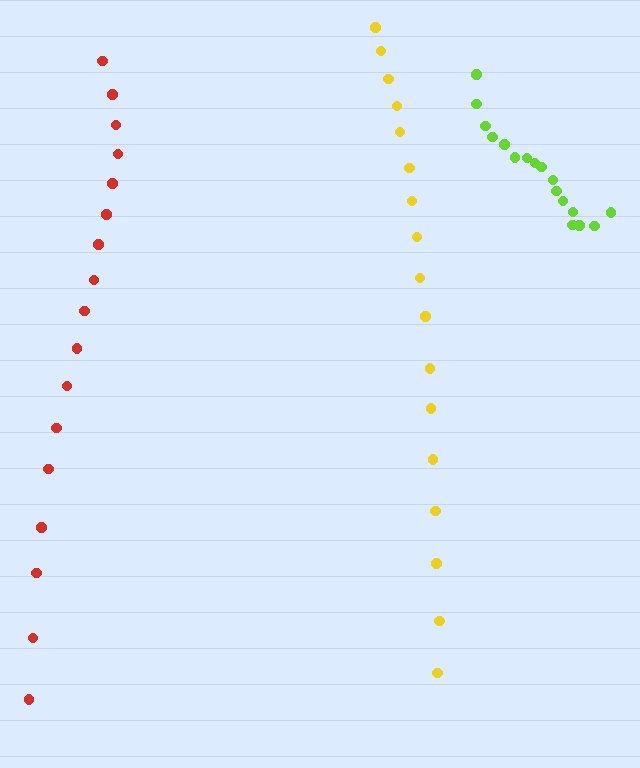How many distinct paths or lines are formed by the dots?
There are 3 distinct paths.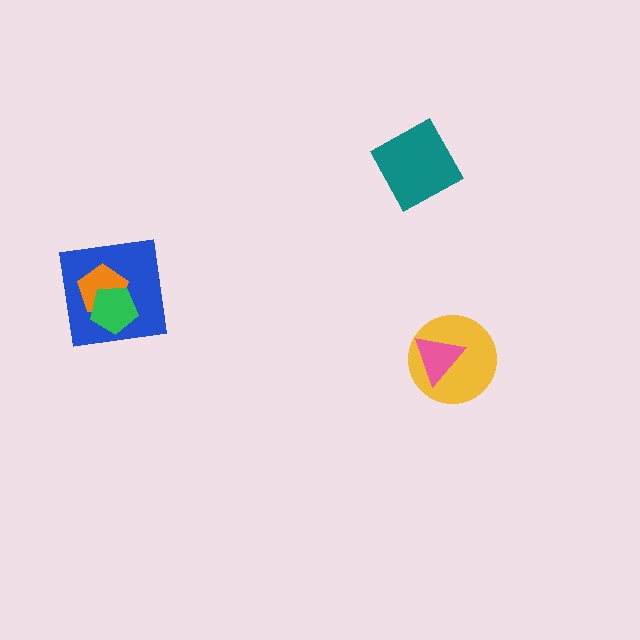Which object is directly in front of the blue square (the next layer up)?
The orange pentagon is directly in front of the blue square.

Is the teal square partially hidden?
No, no other shape covers it.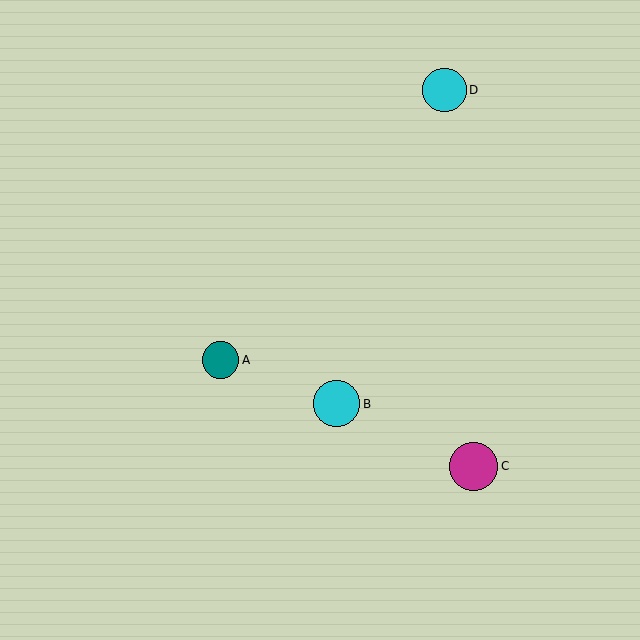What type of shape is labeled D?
Shape D is a cyan circle.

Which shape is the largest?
The magenta circle (labeled C) is the largest.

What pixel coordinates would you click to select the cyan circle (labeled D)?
Click at (444, 90) to select the cyan circle D.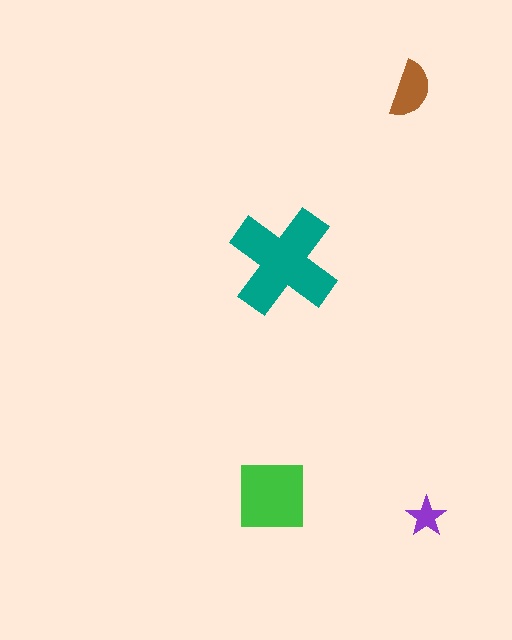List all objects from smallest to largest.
The purple star, the brown semicircle, the green square, the teal cross.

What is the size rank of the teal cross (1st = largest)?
1st.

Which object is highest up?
The brown semicircle is topmost.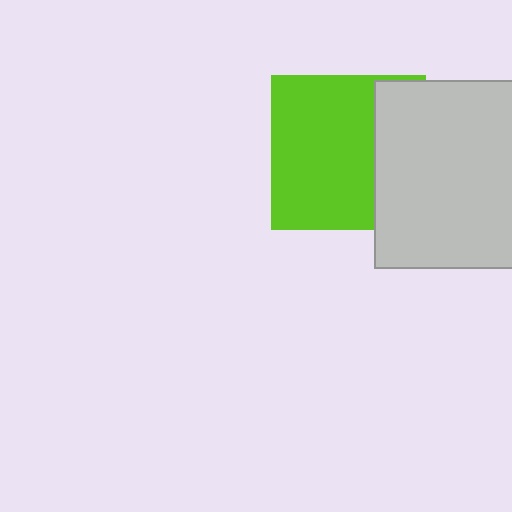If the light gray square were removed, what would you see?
You would see the complete lime square.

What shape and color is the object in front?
The object in front is a light gray square.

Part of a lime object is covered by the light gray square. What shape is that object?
It is a square.